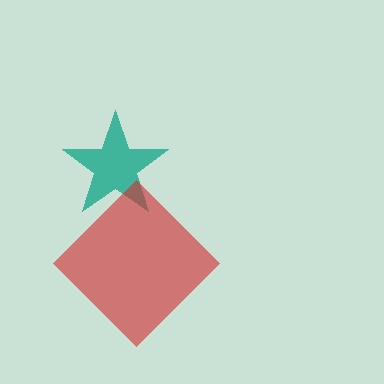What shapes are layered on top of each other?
The layered shapes are: a teal star, a red diamond.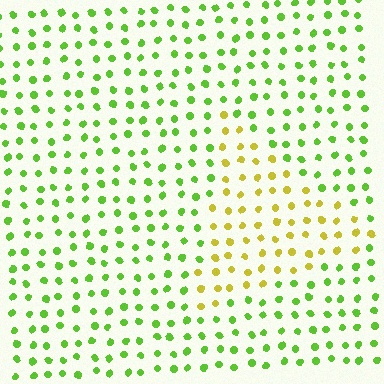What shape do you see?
I see a triangle.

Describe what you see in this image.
The image is filled with small lime elements in a uniform arrangement. A triangle-shaped region is visible where the elements are tinted to a slightly different hue, forming a subtle color boundary.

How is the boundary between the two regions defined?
The boundary is defined purely by a slight shift in hue (about 45 degrees). Spacing, size, and orientation are identical on both sides.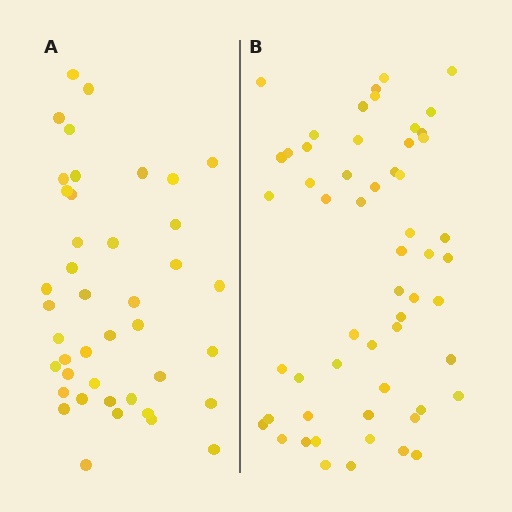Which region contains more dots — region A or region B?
Region B (the right region) has more dots.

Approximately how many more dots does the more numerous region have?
Region B has approximately 15 more dots than region A.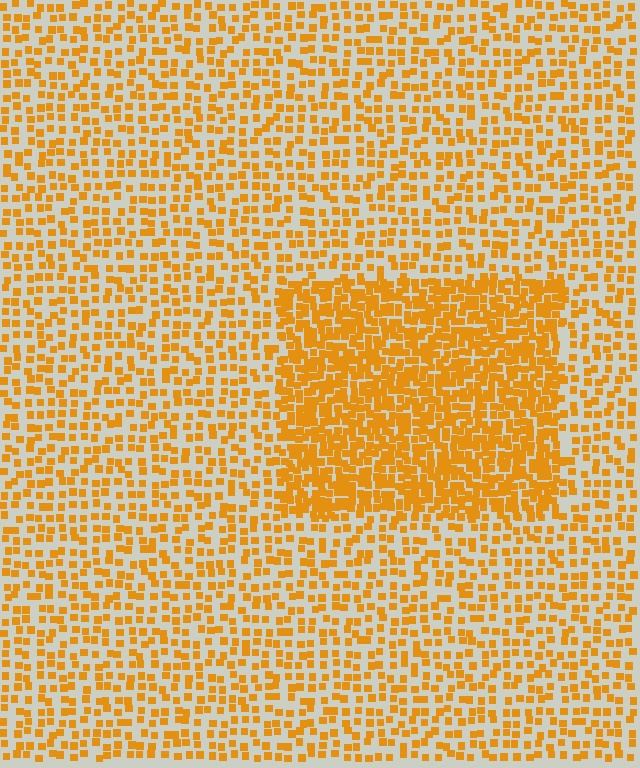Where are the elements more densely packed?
The elements are more densely packed inside the rectangle boundary.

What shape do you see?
I see a rectangle.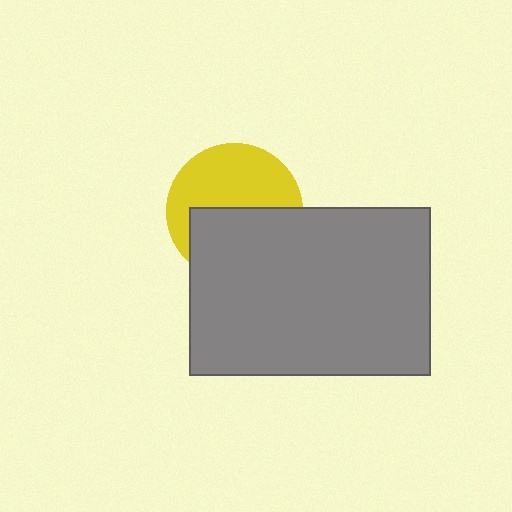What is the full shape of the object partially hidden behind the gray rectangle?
The partially hidden object is a yellow circle.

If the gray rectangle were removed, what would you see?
You would see the complete yellow circle.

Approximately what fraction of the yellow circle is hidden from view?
Roughly 47% of the yellow circle is hidden behind the gray rectangle.